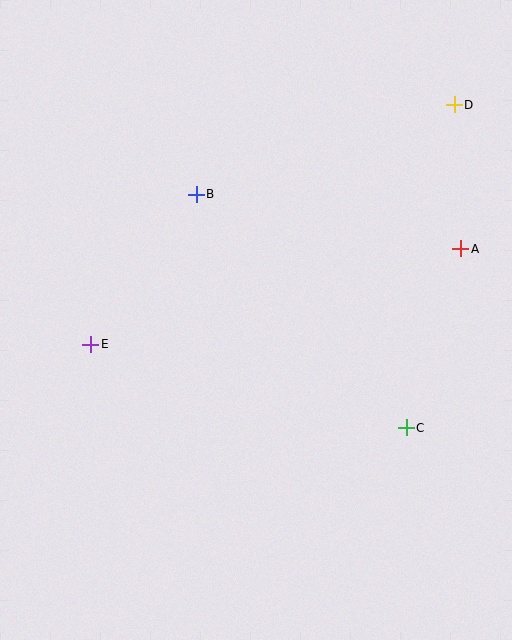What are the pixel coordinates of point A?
Point A is at (461, 249).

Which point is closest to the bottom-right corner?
Point C is closest to the bottom-right corner.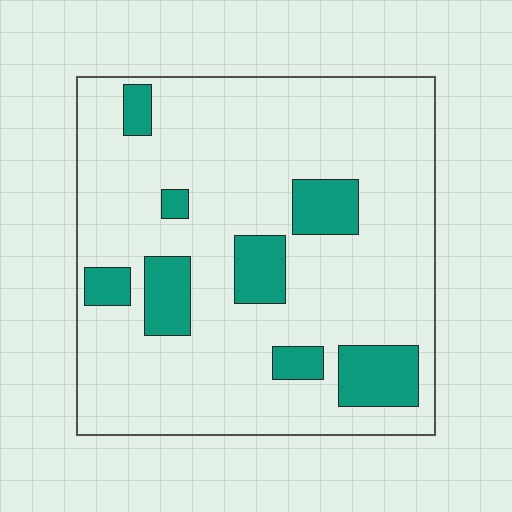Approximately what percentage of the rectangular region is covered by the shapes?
Approximately 15%.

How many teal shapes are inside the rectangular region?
8.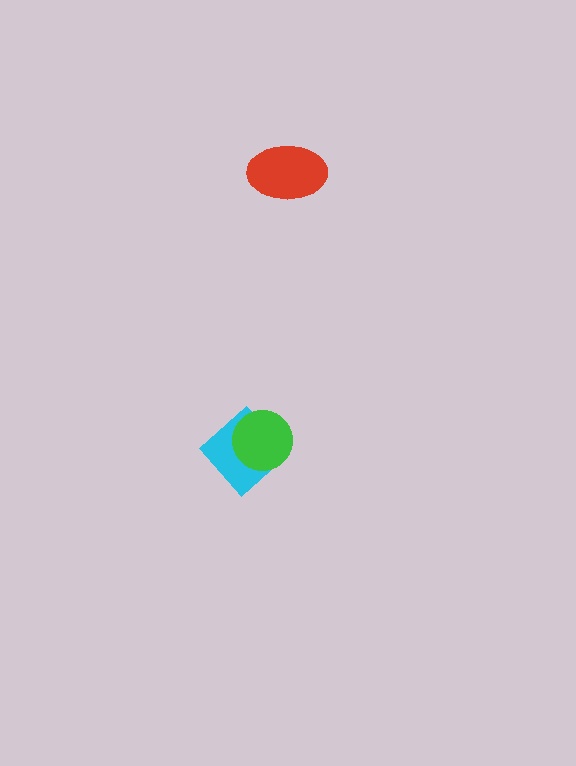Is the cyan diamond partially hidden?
Yes, it is partially covered by another shape.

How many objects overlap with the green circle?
1 object overlaps with the green circle.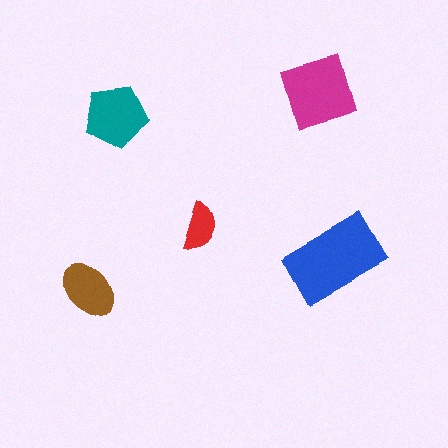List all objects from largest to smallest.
The blue rectangle, the magenta diamond, the teal pentagon, the brown ellipse, the red semicircle.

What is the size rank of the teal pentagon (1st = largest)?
3rd.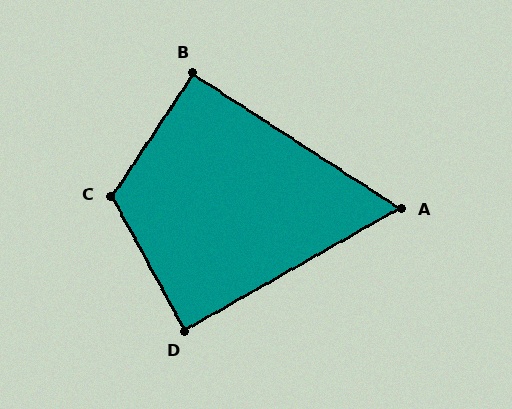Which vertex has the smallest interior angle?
A, at approximately 62 degrees.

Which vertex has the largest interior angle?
C, at approximately 118 degrees.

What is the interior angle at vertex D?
Approximately 89 degrees (approximately right).